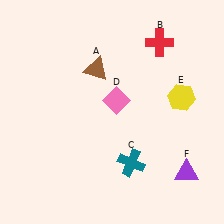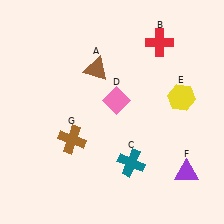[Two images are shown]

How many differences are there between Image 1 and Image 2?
There is 1 difference between the two images.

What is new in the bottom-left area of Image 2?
A brown cross (G) was added in the bottom-left area of Image 2.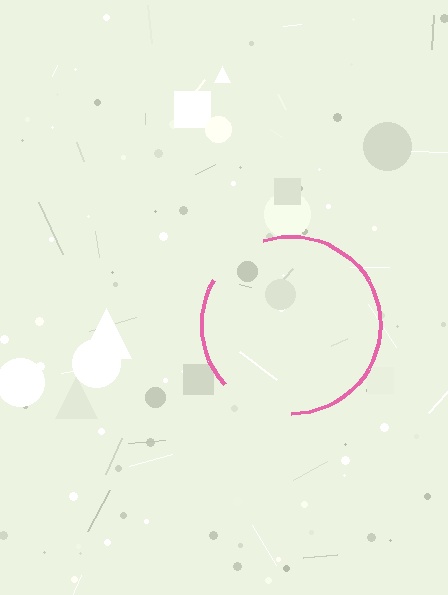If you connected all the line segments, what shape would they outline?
They would outline a circle.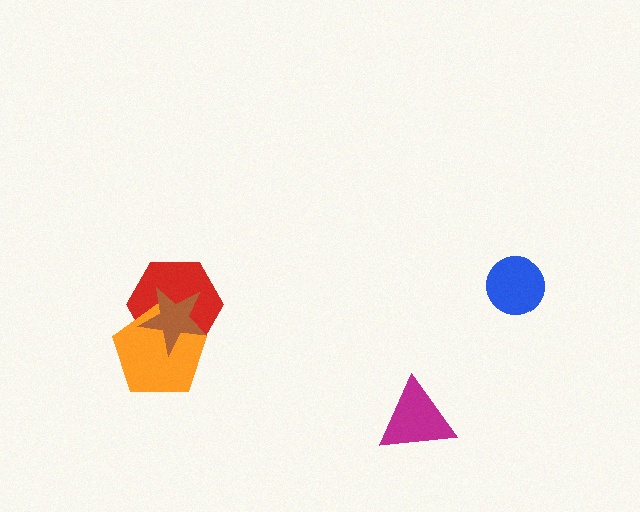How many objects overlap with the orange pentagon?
2 objects overlap with the orange pentagon.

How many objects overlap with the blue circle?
0 objects overlap with the blue circle.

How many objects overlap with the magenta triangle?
0 objects overlap with the magenta triangle.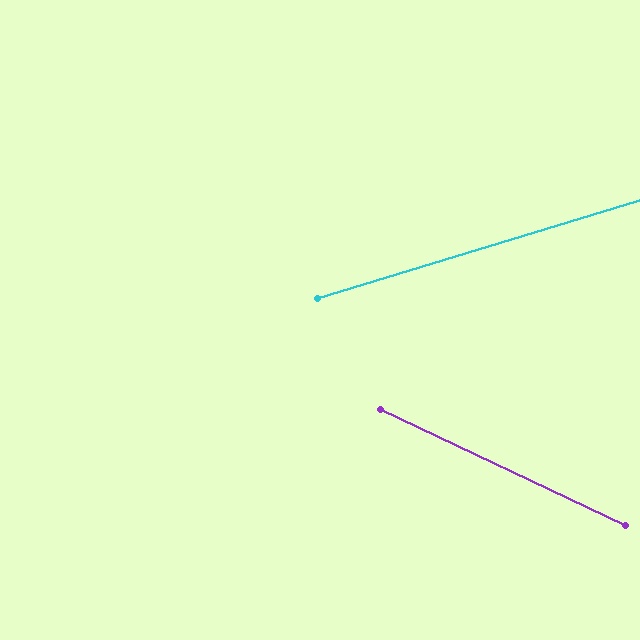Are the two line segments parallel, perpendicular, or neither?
Neither parallel nor perpendicular — they differ by about 42°.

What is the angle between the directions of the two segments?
Approximately 42 degrees.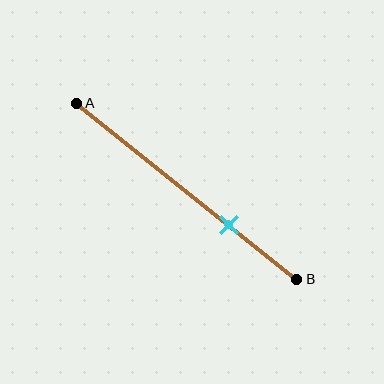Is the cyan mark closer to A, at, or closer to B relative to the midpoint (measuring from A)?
The cyan mark is closer to point B than the midpoint of segment AB.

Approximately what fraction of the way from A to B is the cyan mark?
The cyan mark is approximately 70% of the way from A to B.